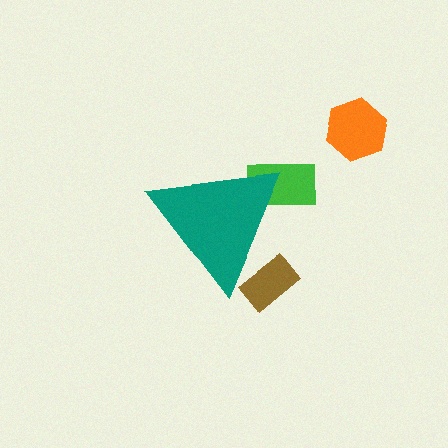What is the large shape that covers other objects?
A teal triangle.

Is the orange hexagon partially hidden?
No, the orange hexagon is fully visible.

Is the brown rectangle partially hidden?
Yes, the brown rectangle is partially hidden behind the teal triangle.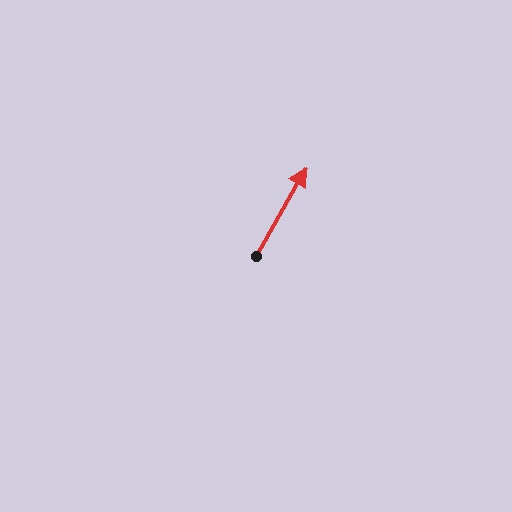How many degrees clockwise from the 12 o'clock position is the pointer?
Approximately 30 degrees.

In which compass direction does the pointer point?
Northeast.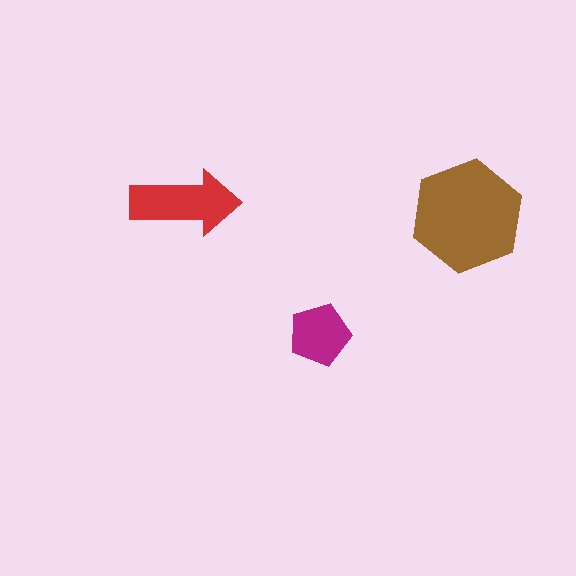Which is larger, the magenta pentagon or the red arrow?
The red arrow.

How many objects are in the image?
There are 3 objects in the image.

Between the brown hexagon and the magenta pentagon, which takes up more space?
The brown hexagon.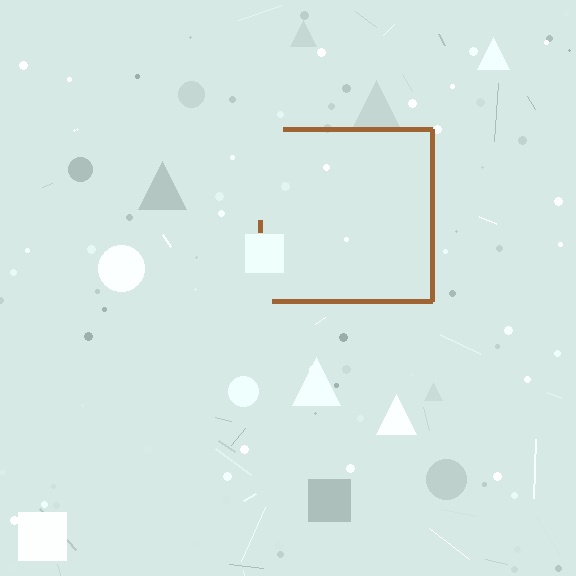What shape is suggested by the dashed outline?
The dashed outline suggests a square.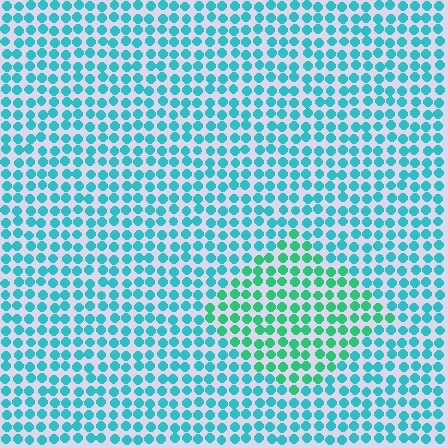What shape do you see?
I see a diamond.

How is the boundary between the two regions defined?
The boundary is defined purely by a slight shift in hue (about 33 degrees). Spacing, size, and orientation are identical on both sides.